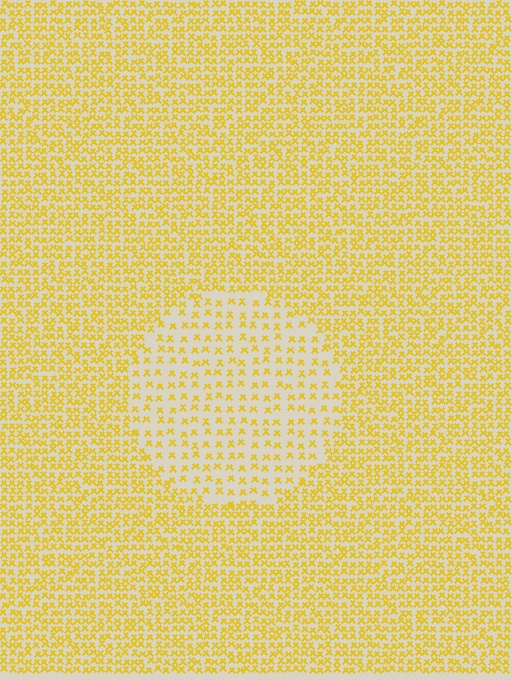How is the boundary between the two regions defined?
The boundary is defined by a change in element density (approximately 2.1x ratio). All elements are the same color, size, and shape.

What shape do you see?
I see a circle.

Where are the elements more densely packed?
The elements are more densely packed outside the circle boundary.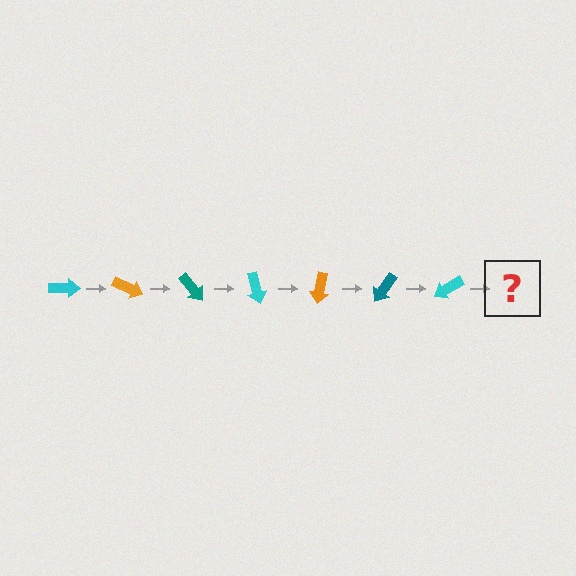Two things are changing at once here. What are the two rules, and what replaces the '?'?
The two rules are that it rotates 25 degrees each step and the color cycles through cyan, orange, and teal. The '?' should be an orange arrow, rotated 175 degrees from the start.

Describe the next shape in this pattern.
It should be an orange arrow, rotated 175 degrees from the start.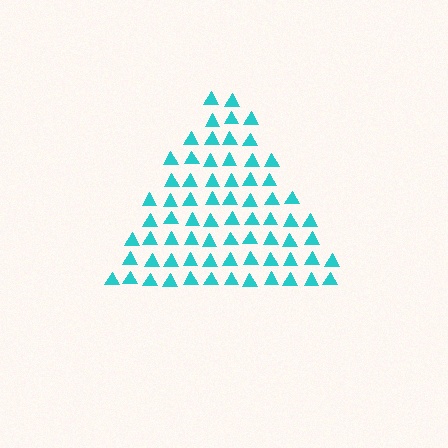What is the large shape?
The large shape is a triangle.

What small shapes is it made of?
It is made of small triangles.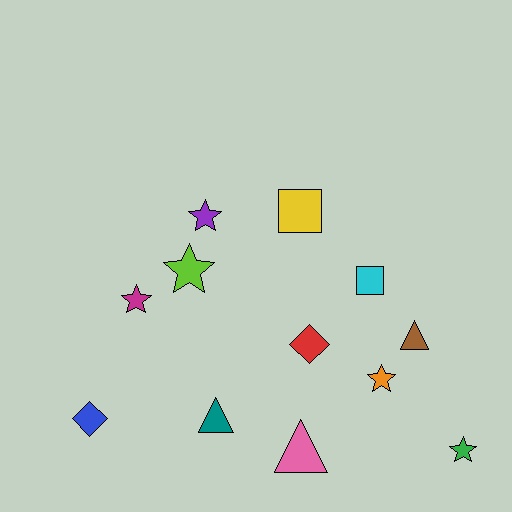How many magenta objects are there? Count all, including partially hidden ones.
There is 1 magenta object.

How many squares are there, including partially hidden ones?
There are 2 squares.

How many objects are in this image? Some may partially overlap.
There are 12 objects.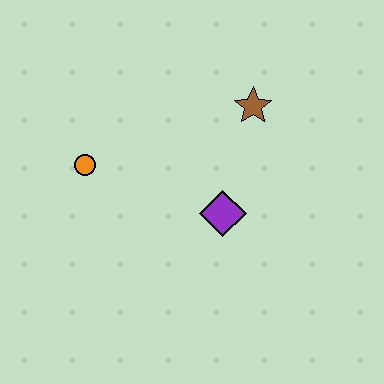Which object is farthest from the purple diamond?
The orange circle is farthest from the purple diamond.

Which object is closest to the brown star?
The purple diamond is closest to the brown star.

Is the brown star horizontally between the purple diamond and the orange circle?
No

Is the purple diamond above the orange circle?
No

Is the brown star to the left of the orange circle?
No